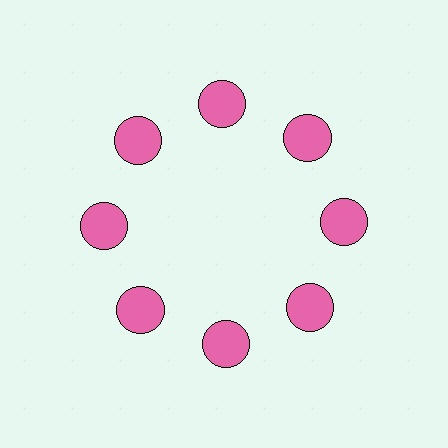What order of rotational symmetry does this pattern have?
This pattern has 8-fold rotational symmetry.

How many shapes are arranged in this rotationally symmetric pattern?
There are 8 shapes, arranged in 8 groups of 1.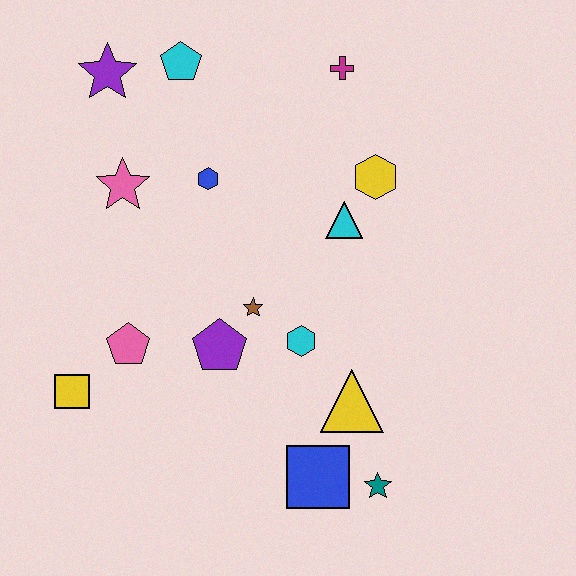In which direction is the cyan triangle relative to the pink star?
The cyan triangle is to the right of the pink star.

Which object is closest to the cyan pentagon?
The purple star is closest to the cyan pentagon.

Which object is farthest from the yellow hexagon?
The yellow square is farthest from the yellow hexagon.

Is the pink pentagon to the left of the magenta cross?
Yes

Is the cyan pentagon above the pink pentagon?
Yes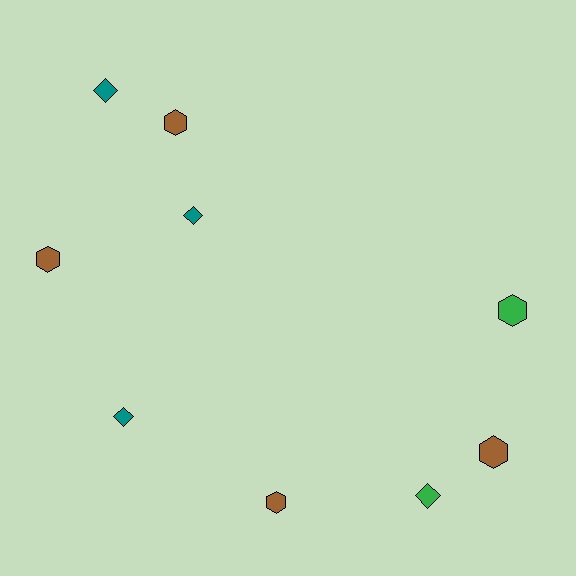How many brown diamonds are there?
There are no brown diamonds.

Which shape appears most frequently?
Hexagon, with 5 objects.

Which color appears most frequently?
Brown, with 4 objects.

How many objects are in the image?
There are 9 objects.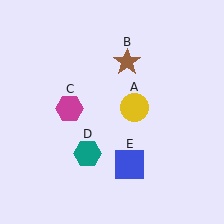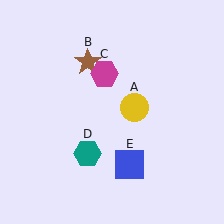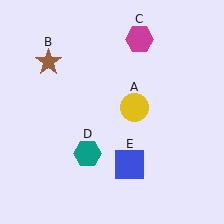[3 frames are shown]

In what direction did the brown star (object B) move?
The brown star (object B) moved left.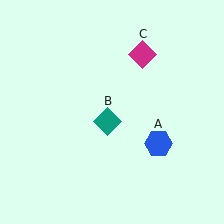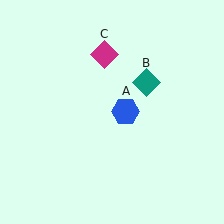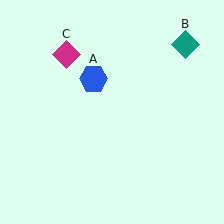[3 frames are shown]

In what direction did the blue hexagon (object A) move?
The blue hexagon (object A) moved up and to the left.